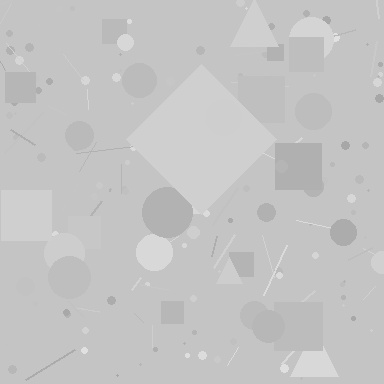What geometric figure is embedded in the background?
A diamond is embedded in the background.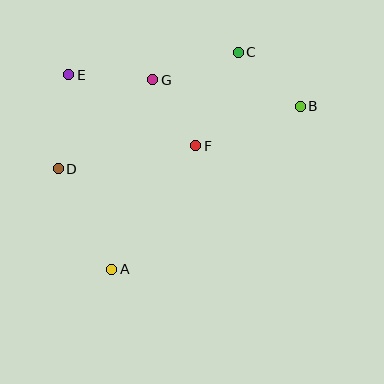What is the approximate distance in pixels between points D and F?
The distance between D and F is approximately 139 pixels.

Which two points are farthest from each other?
Points A and C are farthest from each other.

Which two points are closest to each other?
Points F and G are closest to each other.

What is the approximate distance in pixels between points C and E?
The distance between C and E is approximately 171 pixels.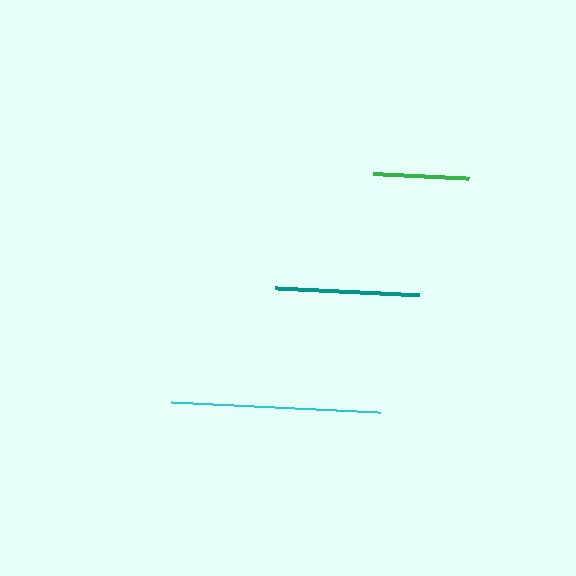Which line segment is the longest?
The cyan line is the longest at approximately 209 pixels.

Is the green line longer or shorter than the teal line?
The teal line is longer than the green line.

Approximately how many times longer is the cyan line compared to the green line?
The cyan line is approximately 2.2 times the length of the green line.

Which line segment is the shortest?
The green line is the shortest at approximately 96 pixels.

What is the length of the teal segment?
The teal segment is approximately 144 pixels long.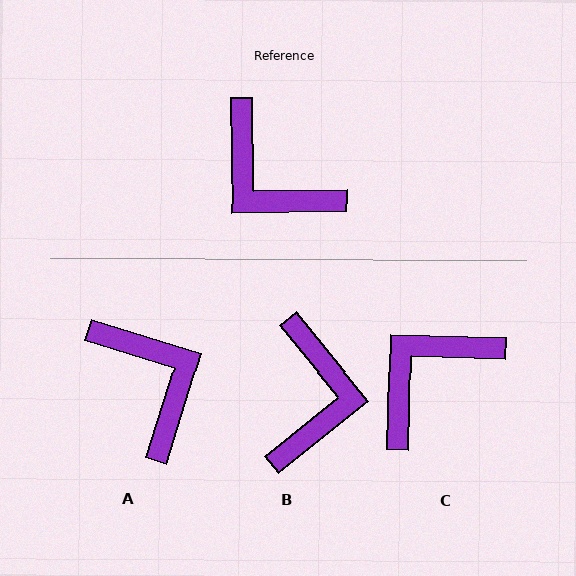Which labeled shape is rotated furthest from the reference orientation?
A, about 162 degrees away.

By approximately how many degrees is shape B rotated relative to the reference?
Approximately 128 degrees counter-clockwise.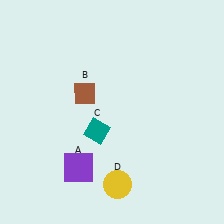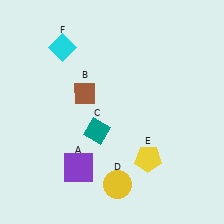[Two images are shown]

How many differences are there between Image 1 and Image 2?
There are 2 differences between the two images.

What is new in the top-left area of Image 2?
A cyan diamond (F) was added in the top-left area of Image 2.